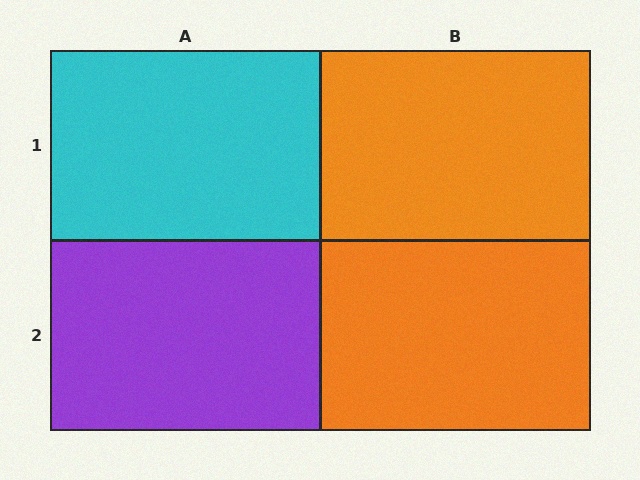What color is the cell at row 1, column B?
Orange.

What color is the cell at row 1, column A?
Cyan.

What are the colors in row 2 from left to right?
Purple, orange.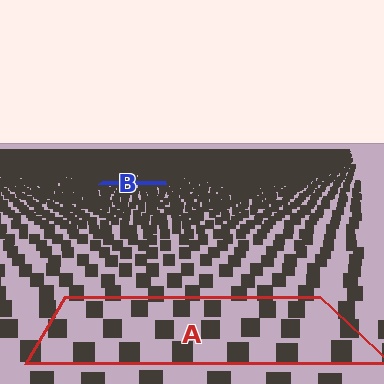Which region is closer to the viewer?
Region A is closer. The texture elements there are larger and more spread out.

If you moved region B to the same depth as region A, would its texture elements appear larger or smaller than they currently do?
They would appear larger. At a closer depth, the same texture elements are projected at a bigger on-screen size.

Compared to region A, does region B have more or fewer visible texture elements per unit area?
Region B has more texture elements per unit area — they are packed more densely because it is farther away.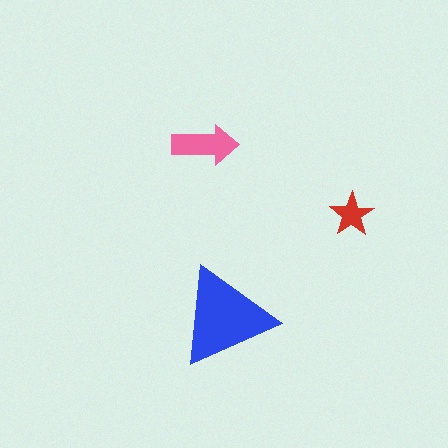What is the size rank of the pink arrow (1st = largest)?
2nd.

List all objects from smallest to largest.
The red star, the pink arrow, the blue triangle.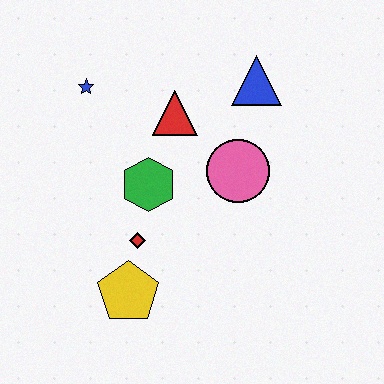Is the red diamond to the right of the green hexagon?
No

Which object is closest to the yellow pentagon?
The red diamond is closest to the yellow pentagon.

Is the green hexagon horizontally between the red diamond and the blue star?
No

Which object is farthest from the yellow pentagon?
The blue triangle is farthest from the yellow pentagon.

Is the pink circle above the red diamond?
Yes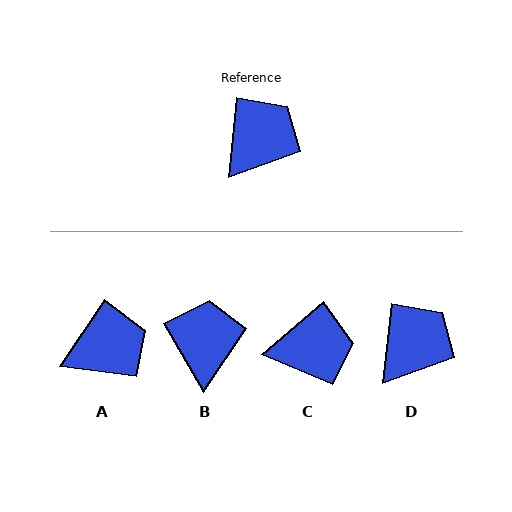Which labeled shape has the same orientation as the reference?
D.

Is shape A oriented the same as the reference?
No, it is off by about 27 degrees.